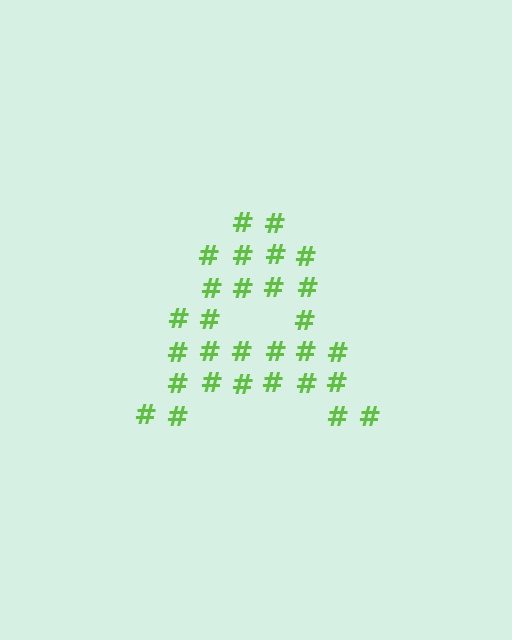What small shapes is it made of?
It is made of small hash symbols.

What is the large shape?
The large shape is the letter A.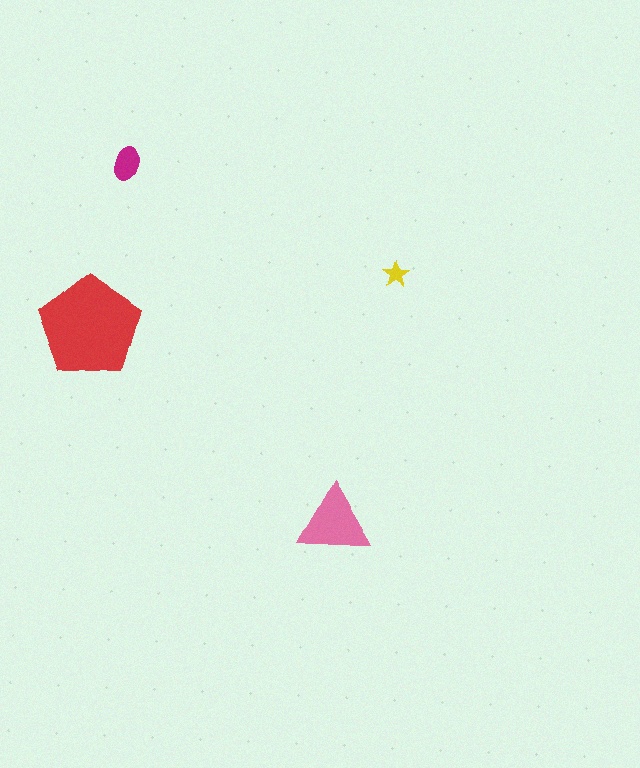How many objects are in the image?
There are 4 objects in the image.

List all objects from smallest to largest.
The yellow star, the magenta ellipse, the pink triangle, the red pentagon.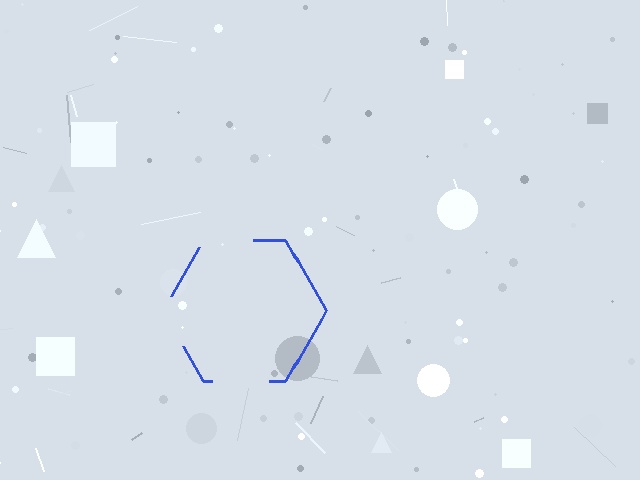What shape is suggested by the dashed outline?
The dashed outline suggests a hexagon.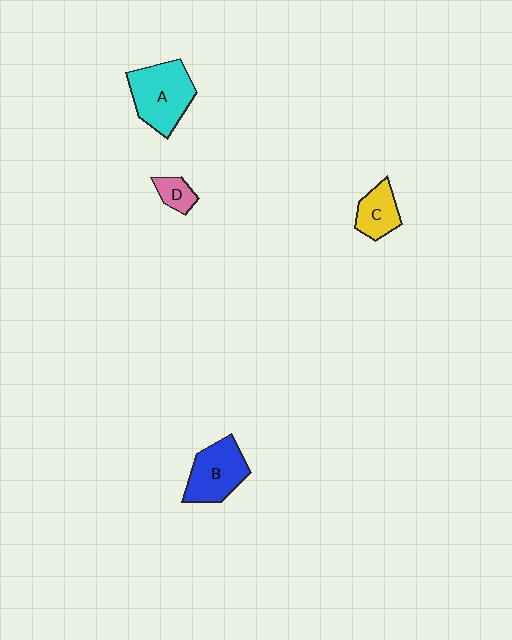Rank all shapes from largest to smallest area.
From largest to smallest: A (cyan), B (blue), C (yellow), D (pink).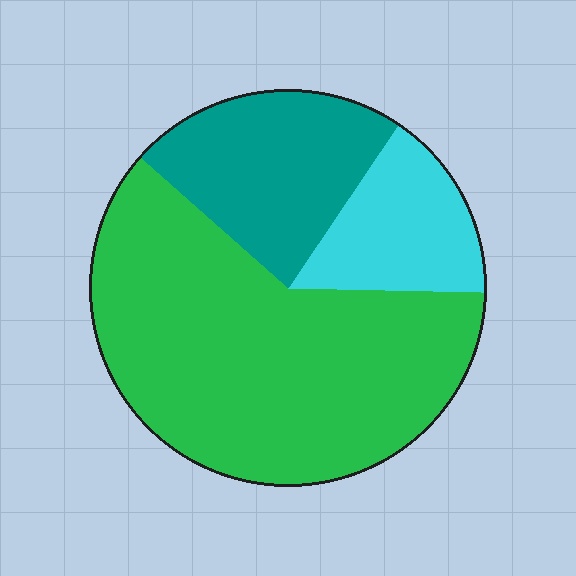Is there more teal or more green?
Green.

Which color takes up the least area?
Cyan, at roughly 15%.